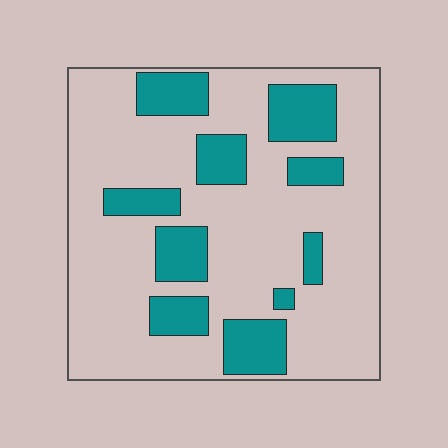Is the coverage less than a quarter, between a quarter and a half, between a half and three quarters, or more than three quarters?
Less than a quarter.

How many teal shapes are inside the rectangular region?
10.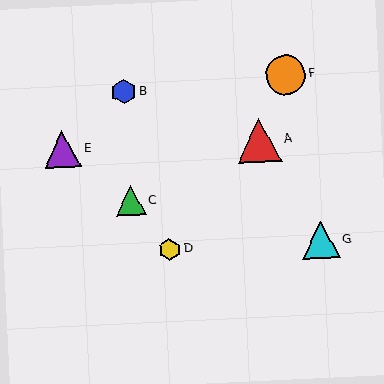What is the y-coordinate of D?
Object D is at y≈250.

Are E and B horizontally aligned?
No, E is at y≈149 and B is at y≈92.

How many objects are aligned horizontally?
2 objects (A, E) are aligned horizontally.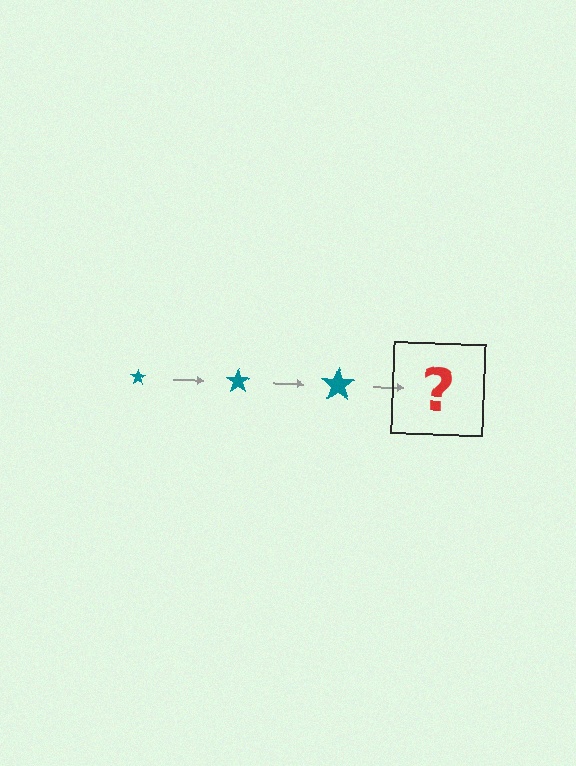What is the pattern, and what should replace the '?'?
The pattern is that the star gets progressively larger each step. The '?' should be a teal star, larger than the previous one.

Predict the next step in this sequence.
The next step is a teal star, larger than the previous one.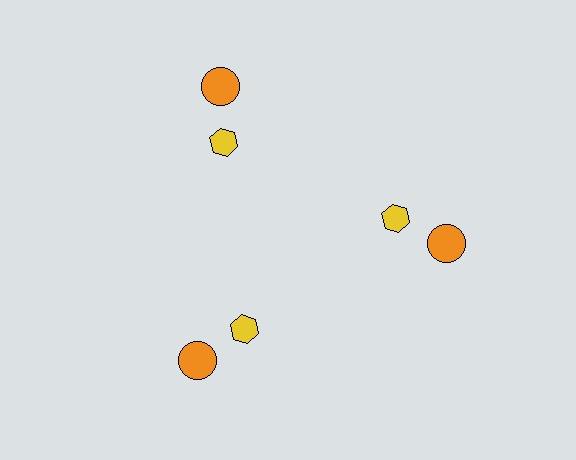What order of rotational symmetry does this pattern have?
This pattern has 3-fold rotational symmetry.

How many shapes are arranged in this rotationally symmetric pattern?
There are 6 shapes, arranged in 3 groups of 2.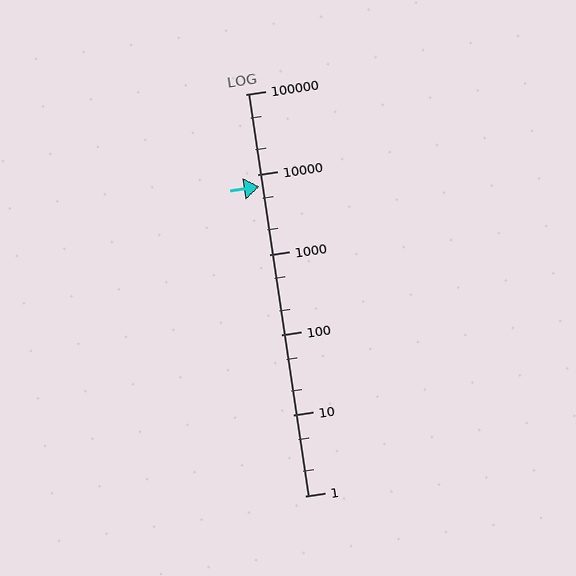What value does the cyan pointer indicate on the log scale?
The pointer indicates approximately 7000.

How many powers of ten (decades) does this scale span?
The scale spans 5 decades, from 1 to 100000.